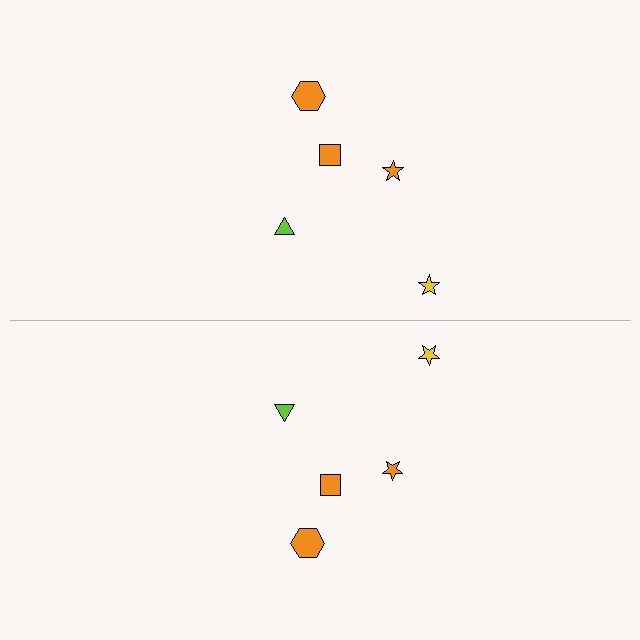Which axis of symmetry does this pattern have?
The pattern has a horizontal axis of symmetry running through the center of the image.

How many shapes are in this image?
There are 10 shapes in this image.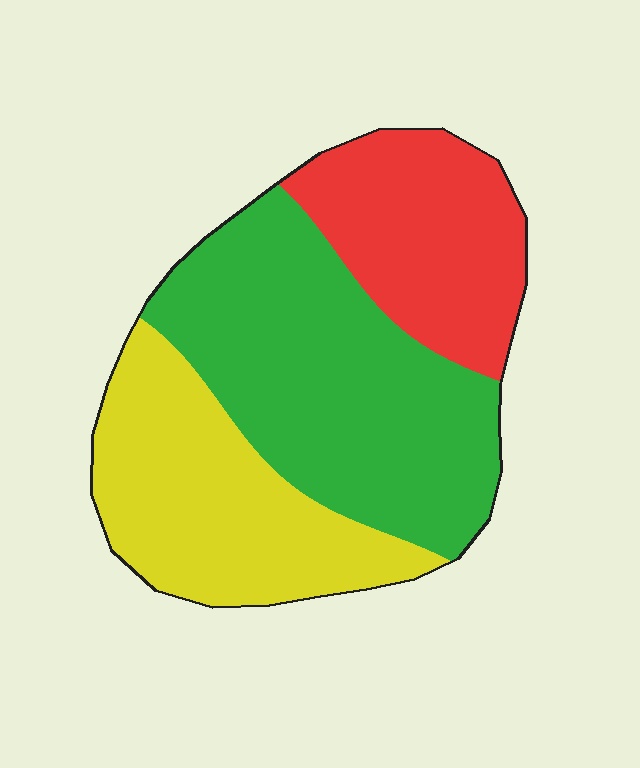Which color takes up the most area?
Green, at roughly 45%.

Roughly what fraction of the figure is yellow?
Yellow takes up about one third (1/3) of the figure.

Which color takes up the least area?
Red, at roughly 25%.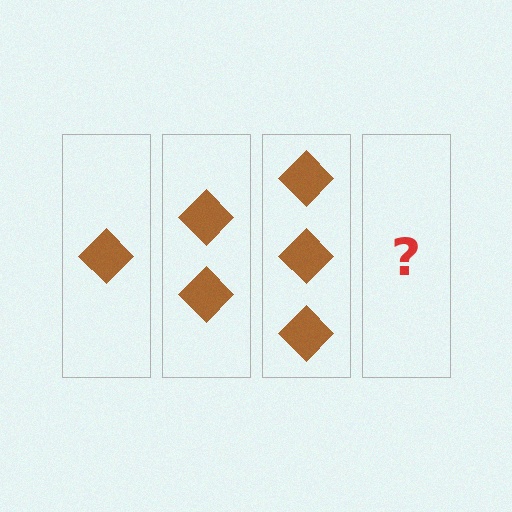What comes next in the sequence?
The next element should be 4 diamonds.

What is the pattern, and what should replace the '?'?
The pattern is that each step adds one more diamond. The '?' should be 4 diamonds.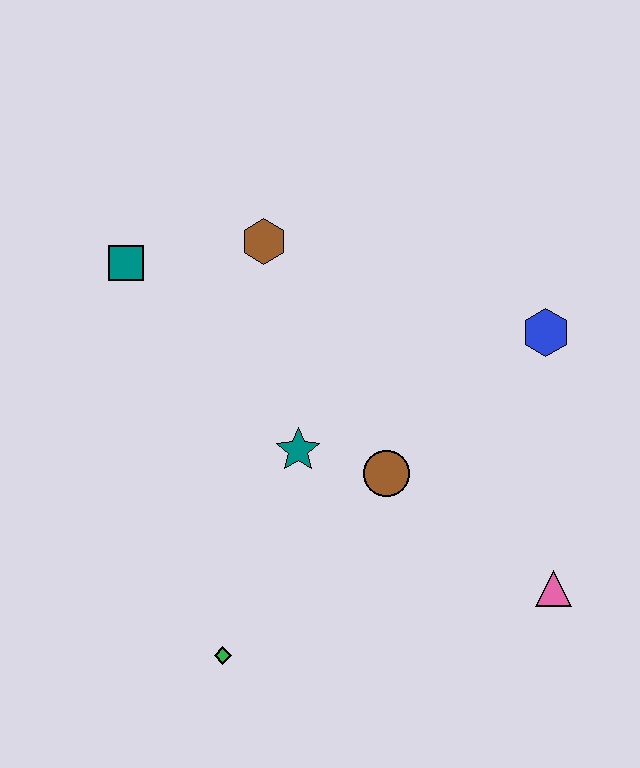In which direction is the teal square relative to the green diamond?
The teal square is above the green diamond.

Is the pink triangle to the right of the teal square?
Yes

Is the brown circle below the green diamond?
No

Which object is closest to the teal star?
The brown circle is closest to the teal star.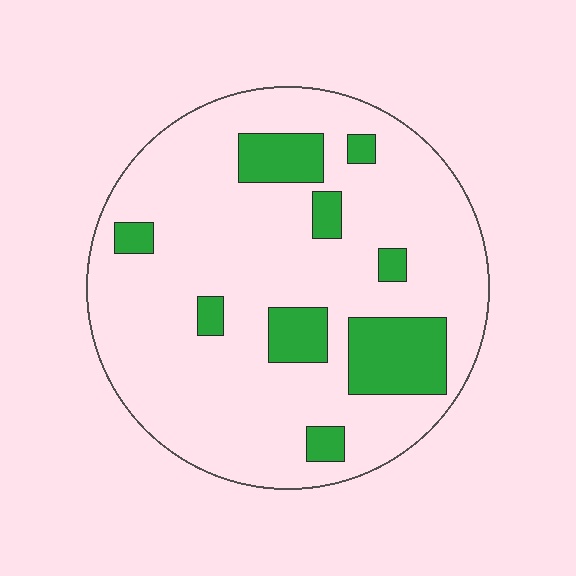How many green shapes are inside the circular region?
9.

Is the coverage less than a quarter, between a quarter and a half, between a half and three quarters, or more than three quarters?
Less than a quarter.